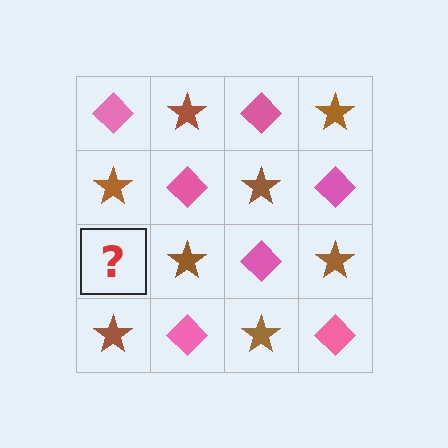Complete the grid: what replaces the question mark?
The question mark should be replaced with a pink diamond.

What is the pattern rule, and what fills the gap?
The rule is that it alternates pink diamond and brown star in a checkerboard pattern. The gap should be filled with a pink diamond.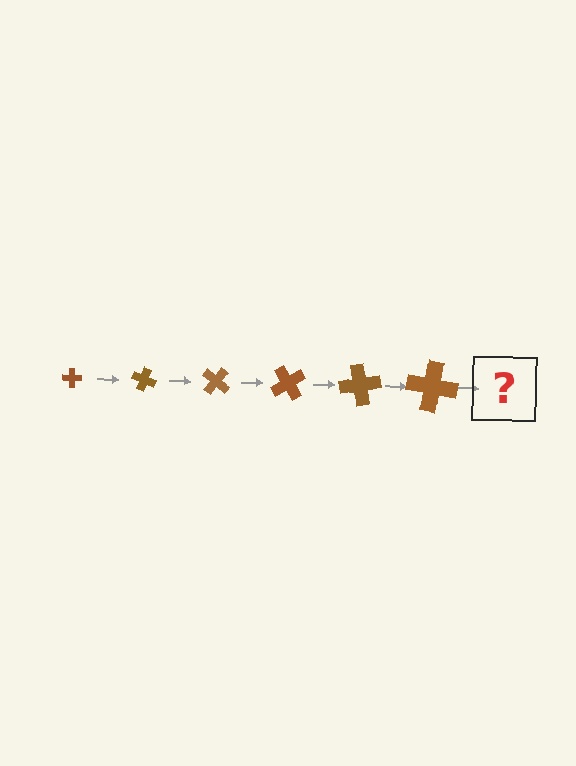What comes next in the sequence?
The next element should be a cross, larger than the previous one and rotated 120 degrees from the start.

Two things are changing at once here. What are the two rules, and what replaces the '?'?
The two rules are that the cross grows larger each step and it rotates 20 degrees each step. The '?' should be a cross, larger than the previous one and rotated 120 degrees from the start.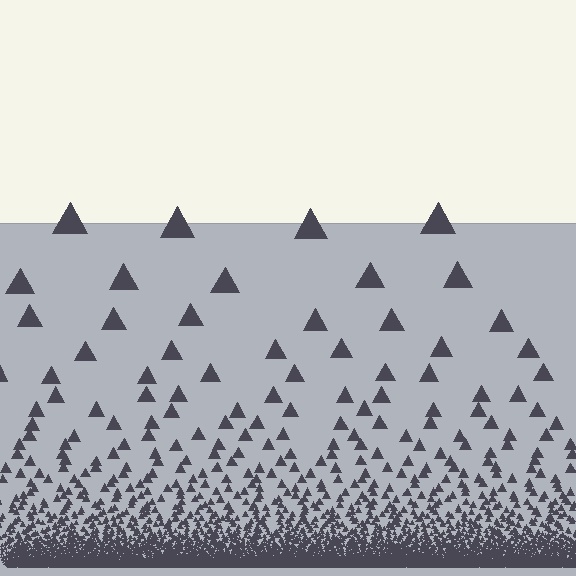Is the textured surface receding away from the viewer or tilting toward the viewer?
The surface appears to tilt toward the viewer. Texture elements get larger and sparser toward the top.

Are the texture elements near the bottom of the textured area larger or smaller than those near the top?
Smaller. The gradient is inverted — elements near the bottom are smaller and denser.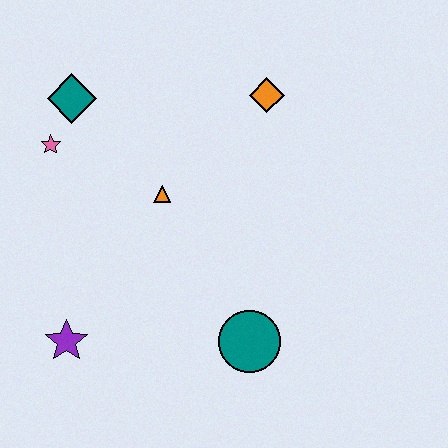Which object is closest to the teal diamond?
The pink star is closest to the teal diamond.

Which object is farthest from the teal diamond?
The teal circle is farthest from the teal diamond.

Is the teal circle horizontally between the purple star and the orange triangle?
No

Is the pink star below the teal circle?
No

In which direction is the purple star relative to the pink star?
The purple star is below the pink star.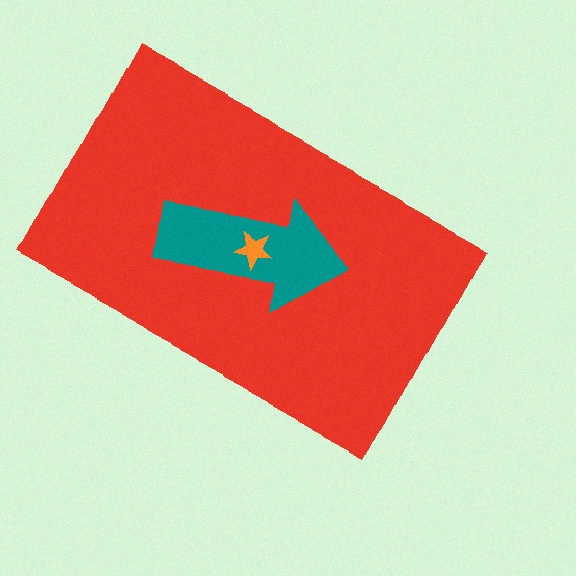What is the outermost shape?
The red rectangle.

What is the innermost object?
The orange star.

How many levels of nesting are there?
3.